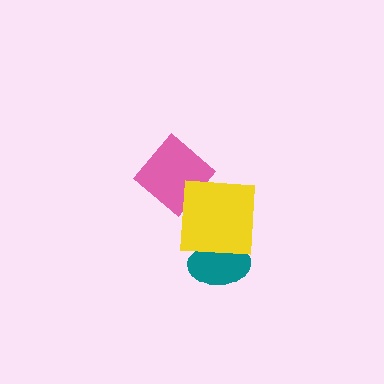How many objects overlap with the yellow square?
2 objects overlap with the yellow square.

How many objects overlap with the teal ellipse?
1 object overlaps with the teal ellipse.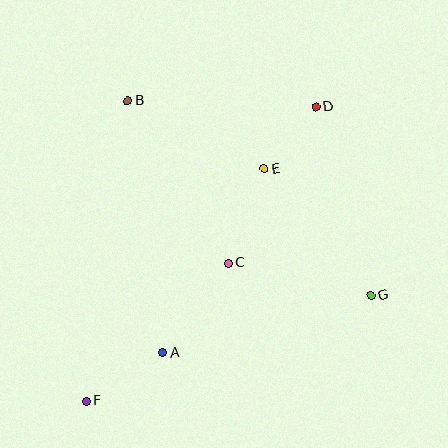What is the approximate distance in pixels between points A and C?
The distance between A and C is approximately 111 pixels.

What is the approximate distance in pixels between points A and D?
The distance between A and D is approximately 290 pixels.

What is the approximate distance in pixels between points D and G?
The distance between D and G is approximately 196 pixels.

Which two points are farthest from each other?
Points D and F are farthest from each other.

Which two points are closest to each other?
Points D and E are closest to each other.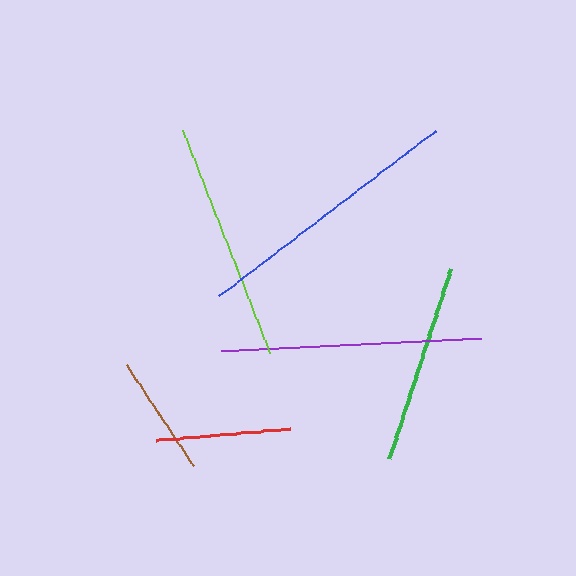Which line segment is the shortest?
The brown line is the shortest at approximately 121 pixels.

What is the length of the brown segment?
The brown segment is approximately 121 pixels long.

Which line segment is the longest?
The blue line is the longest at approximately 273 pixels.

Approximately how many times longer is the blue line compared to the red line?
The blue line is approximately 2.0 times the length of the red line.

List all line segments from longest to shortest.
From longest to shortest: blue, purple, lime, green, red, brown.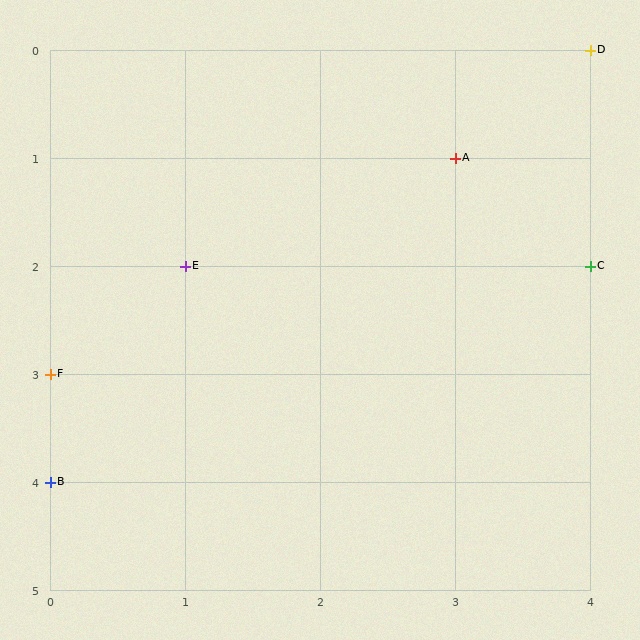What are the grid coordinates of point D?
Point D is at grid coordinates (4, 0).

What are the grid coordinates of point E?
Point E is at grid coordinates (1, 2).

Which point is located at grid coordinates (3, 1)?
Point A is at (3, 1).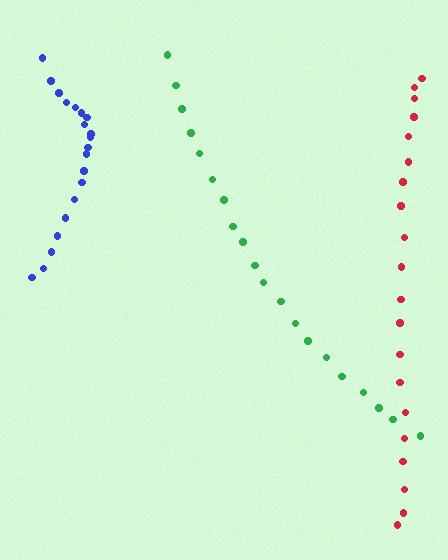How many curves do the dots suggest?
There are 3 distinct paths.